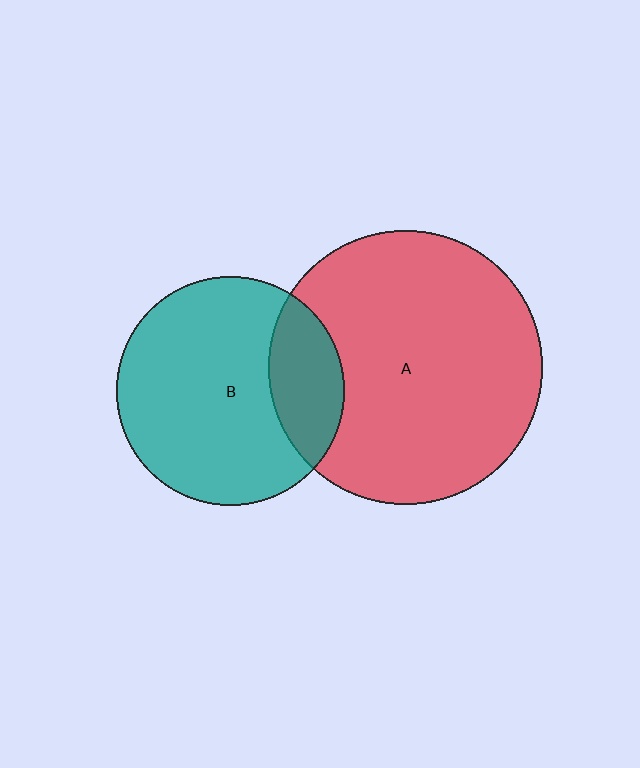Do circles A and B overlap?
Yes.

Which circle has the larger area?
Circle A (red).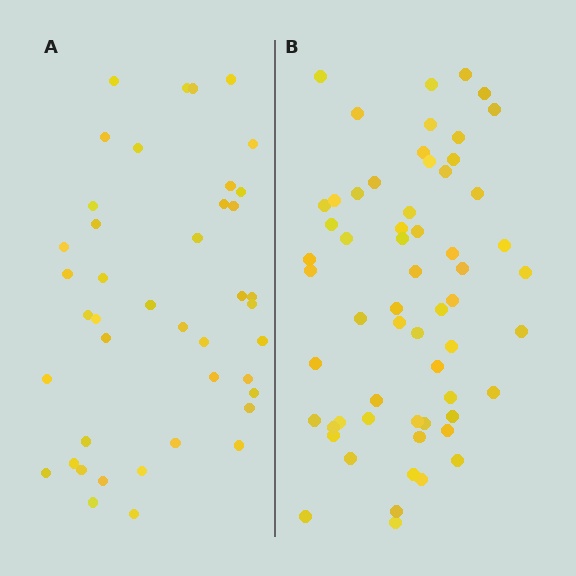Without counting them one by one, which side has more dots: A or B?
Region B (the right region) has more dots.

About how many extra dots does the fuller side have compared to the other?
Region B has approximately 20 more dots than region A.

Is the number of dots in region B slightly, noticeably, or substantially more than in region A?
Region B has noticeably more, but not dramatically so. The ratio is roughly 1.4 to 1.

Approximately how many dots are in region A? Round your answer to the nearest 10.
About 40 dots. (The exact count is 42, which rounds to 40.)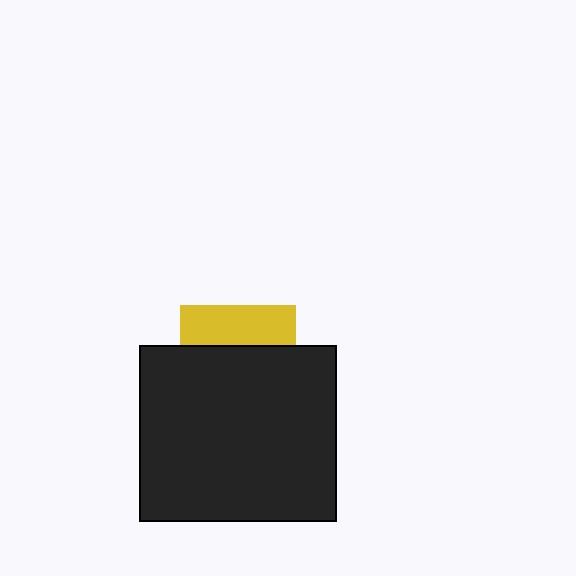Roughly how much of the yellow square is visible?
A small part of it is visible (roughly 34%).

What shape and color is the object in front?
The object in front is a black rectangle.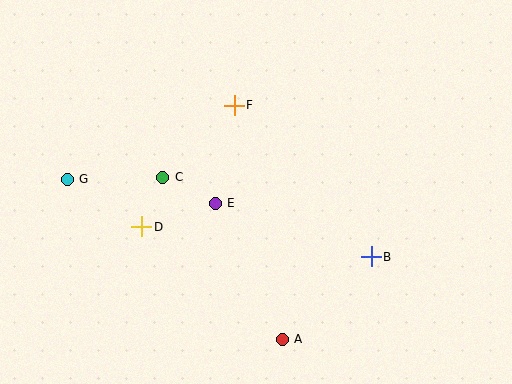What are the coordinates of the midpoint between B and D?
The midpoint between B and D is at (257, 242).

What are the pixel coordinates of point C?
Point C is at (163, 177).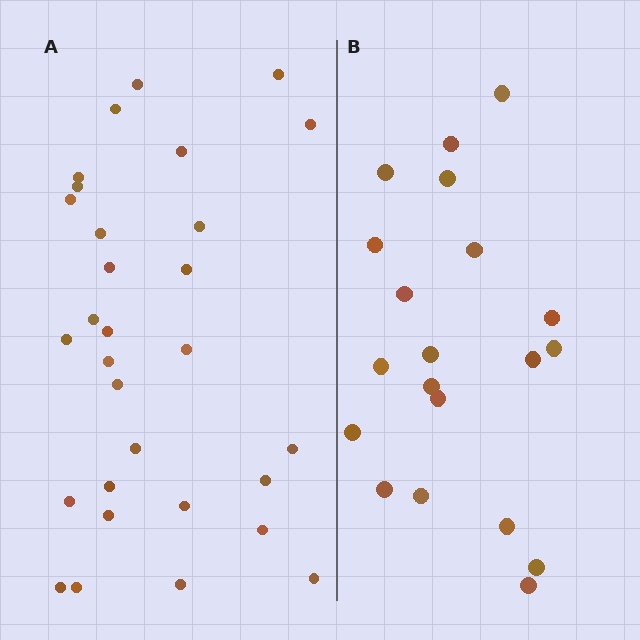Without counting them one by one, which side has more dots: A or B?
Region A (the left region) has more dots.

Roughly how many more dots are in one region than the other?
Region A has roughly 10 or so more dots than region B.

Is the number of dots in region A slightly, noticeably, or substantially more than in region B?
Region A has substantially more. The ratio is roughly 1.5 to 1.